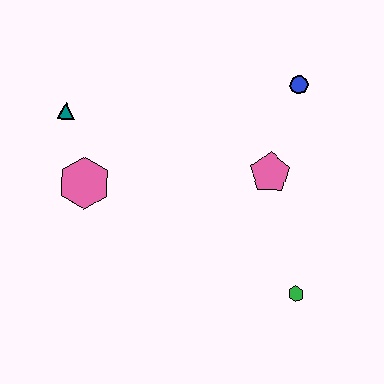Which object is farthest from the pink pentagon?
The teal triangle is farthest from the pink pentagon.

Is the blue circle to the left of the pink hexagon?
No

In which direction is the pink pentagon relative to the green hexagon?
The pink pentagon is above the green hexagon.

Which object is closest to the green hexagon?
The pink pentagon is closest to the green hexagon.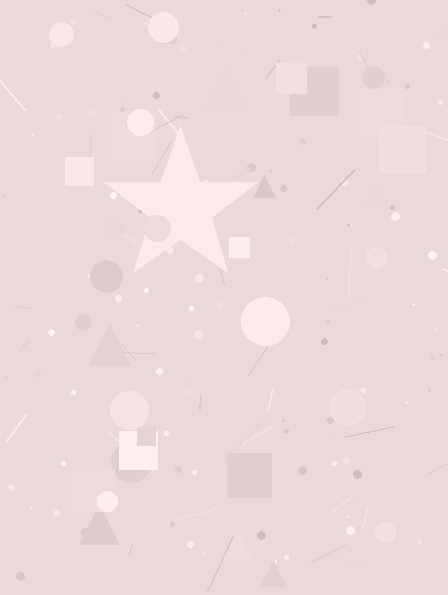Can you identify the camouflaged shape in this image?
The camouflaged shape is a star.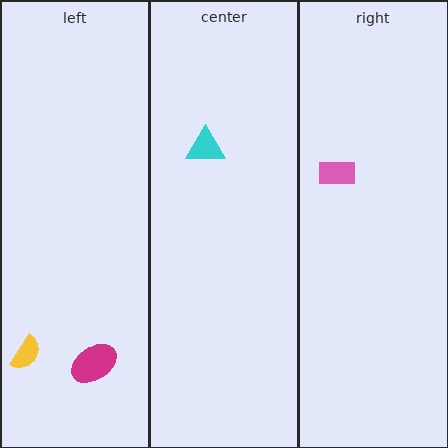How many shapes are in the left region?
2.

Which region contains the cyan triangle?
The center region.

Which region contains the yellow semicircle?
The left region.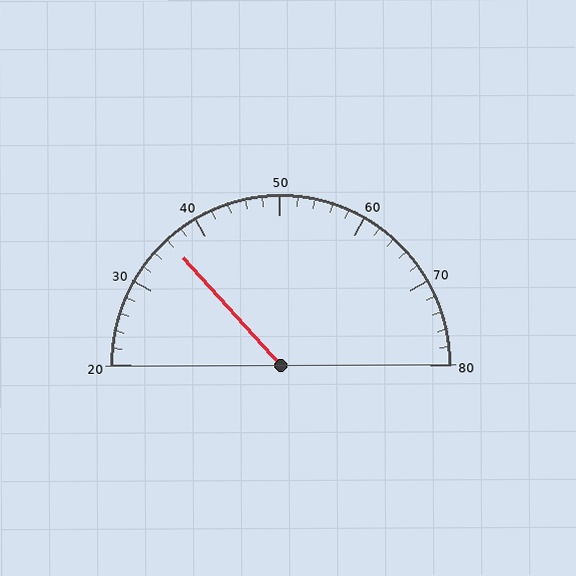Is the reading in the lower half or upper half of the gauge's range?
The reading is in the lower half of the range (20 to 80).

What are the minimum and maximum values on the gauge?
The gauge ranges from 20 to 80.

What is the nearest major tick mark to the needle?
The nearest major tick mark is 40.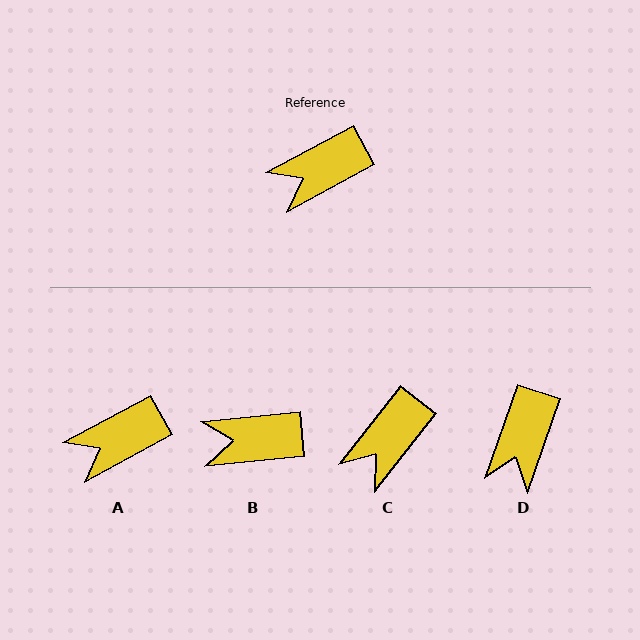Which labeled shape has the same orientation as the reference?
A.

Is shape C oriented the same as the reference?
No, it is off by about 23 degrees.